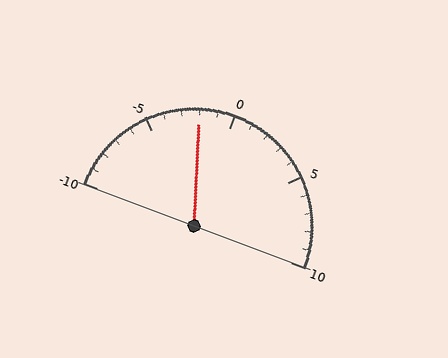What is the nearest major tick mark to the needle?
The nearest major tick mark is 0.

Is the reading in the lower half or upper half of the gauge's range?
The reading is in the lower half of the range (-10 to 10).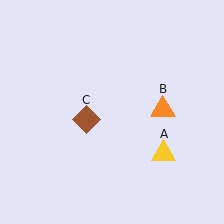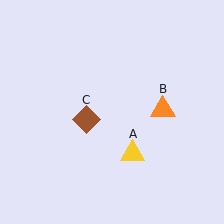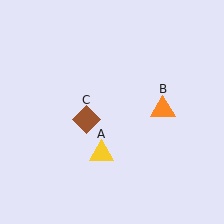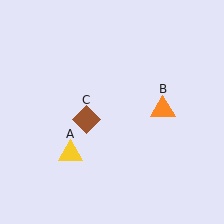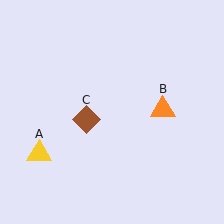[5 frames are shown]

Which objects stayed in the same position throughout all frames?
Orange triangle (object B) and brown diamond (object C) remained stationary.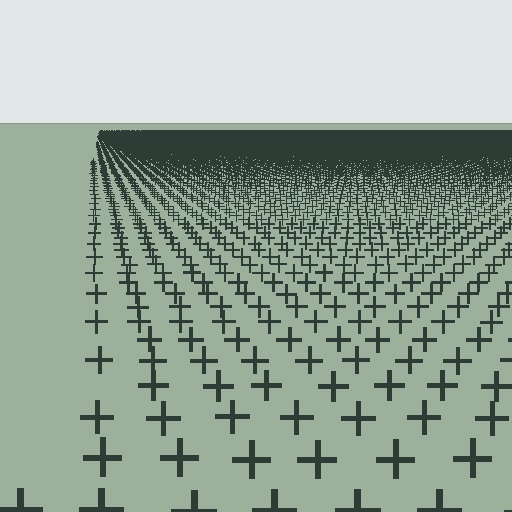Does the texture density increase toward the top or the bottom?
Density increases toward the top.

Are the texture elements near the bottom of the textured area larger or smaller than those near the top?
Larger. Near the bottom, elements are closer to the viewer and appear at a bigger on-screen size.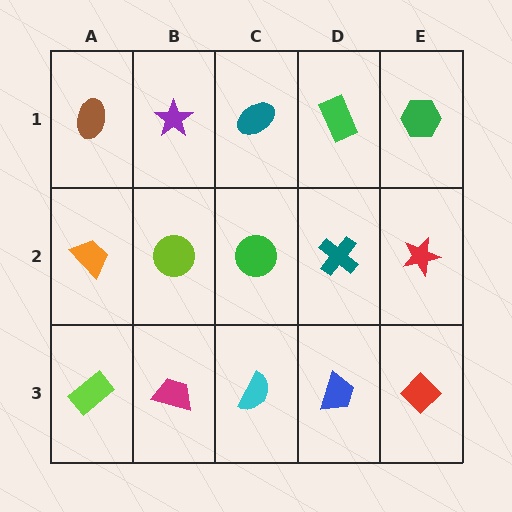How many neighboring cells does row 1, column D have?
3.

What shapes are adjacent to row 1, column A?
An orange trapezoid (row 2, column A), a purple star (row 1, column B).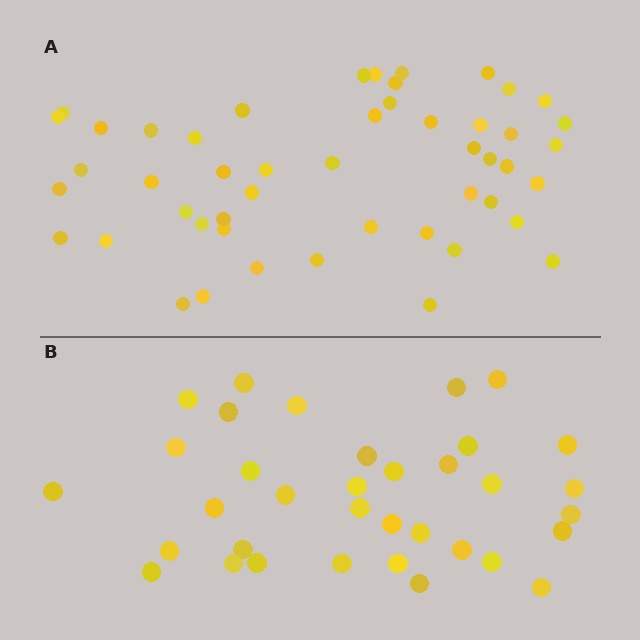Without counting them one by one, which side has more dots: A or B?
Region A (the top region) has more dots.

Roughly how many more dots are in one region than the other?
Region A has approximately 15 more dots than region B.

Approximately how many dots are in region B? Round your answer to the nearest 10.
About 40 dots. (The exact count is 35, which rounds to 40.)